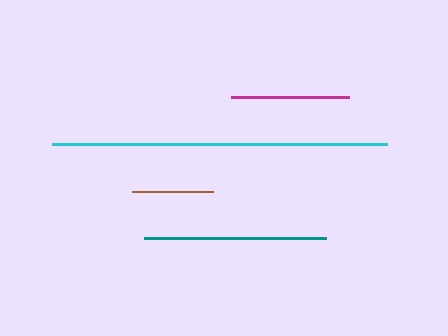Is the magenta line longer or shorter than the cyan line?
The cyan line is longer than the magenta line.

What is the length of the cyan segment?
The cyan segment is approximately 335 pixels long.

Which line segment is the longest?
The cyan line is the longest at approximately 335 pixels.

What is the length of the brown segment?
The brown segment is approximately 81 pixels long.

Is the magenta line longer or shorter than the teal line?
The teal line is longer than the magenta line.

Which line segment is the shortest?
The brown line is the shortest at approximately 81 pixels.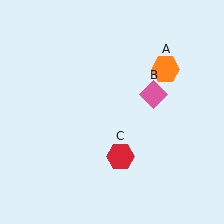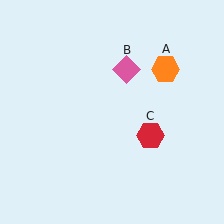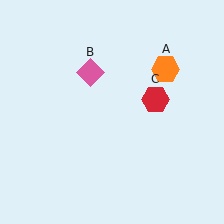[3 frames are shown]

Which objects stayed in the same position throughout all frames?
Orange hexagon (object A) remained stationary.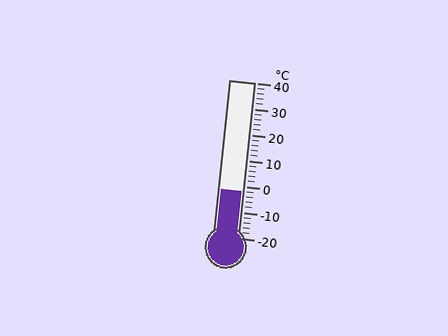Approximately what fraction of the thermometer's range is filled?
The thermometer is filled to approximately 30% of its range.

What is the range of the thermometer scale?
The thermometer scale ranges from -20°C to 40°C.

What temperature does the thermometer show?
The thermometer shows approximately -2°C.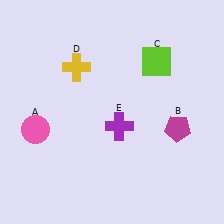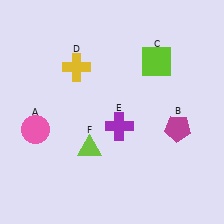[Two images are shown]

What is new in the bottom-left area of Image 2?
A lime triangle (F) was added in the bottom-left area of Image 2.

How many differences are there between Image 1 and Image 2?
There is 1 difference between the two images.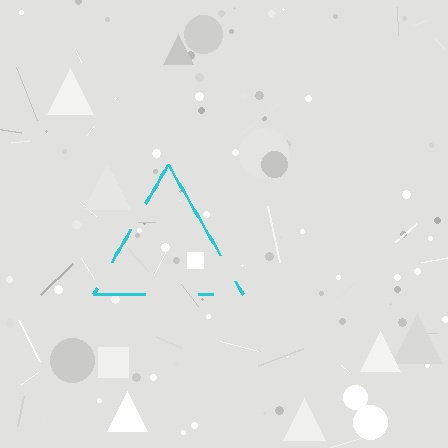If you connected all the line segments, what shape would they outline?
They would outline a triangle.